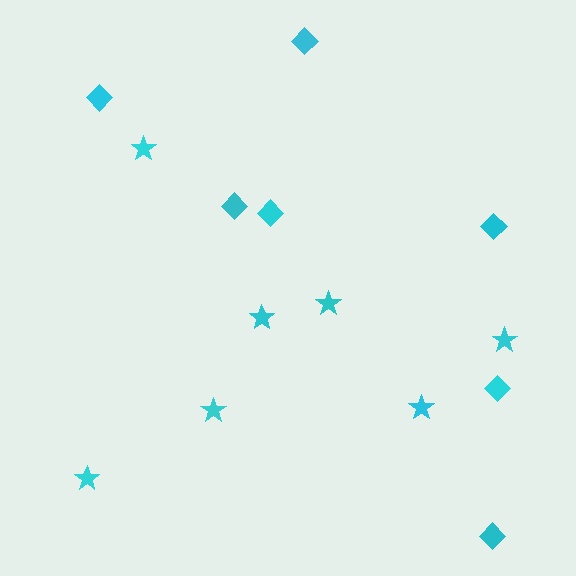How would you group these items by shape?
There are 2 groups: one group of stars (7) and one group of diamonds (7).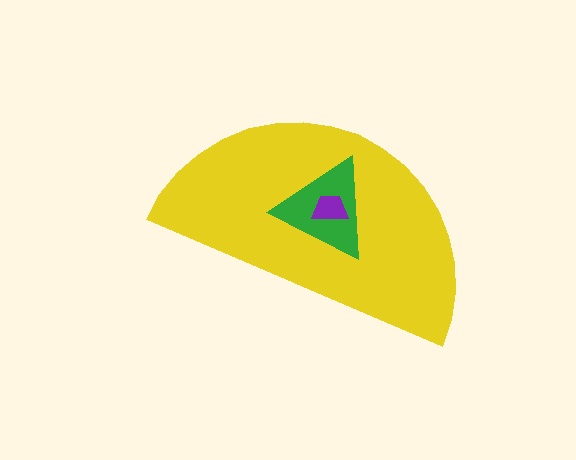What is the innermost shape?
The purple trapezoid.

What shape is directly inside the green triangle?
The purple trapezoid.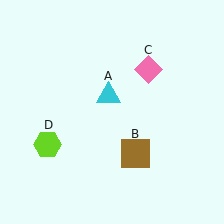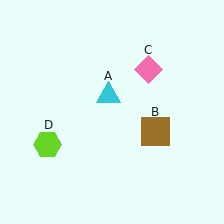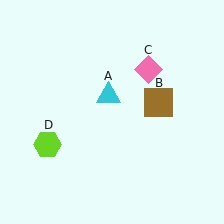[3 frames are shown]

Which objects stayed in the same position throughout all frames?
Cyan triangle (object A) and pink diamond (object C) and lime hexagon (object D) remained stationary.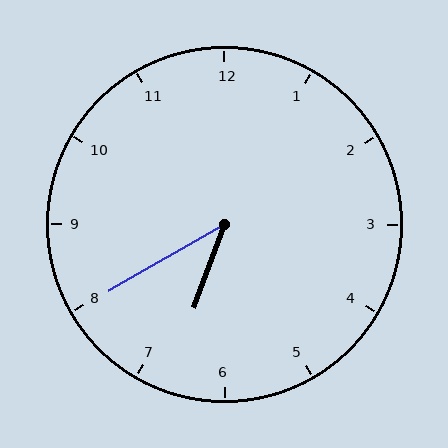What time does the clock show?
6:40.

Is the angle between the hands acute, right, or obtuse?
It is acute.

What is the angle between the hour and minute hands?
Approximately 40 degrees.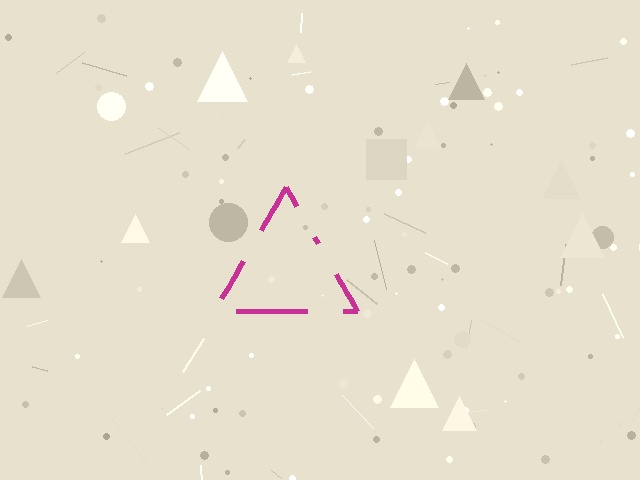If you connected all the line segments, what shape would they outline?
They would outline a triangle.